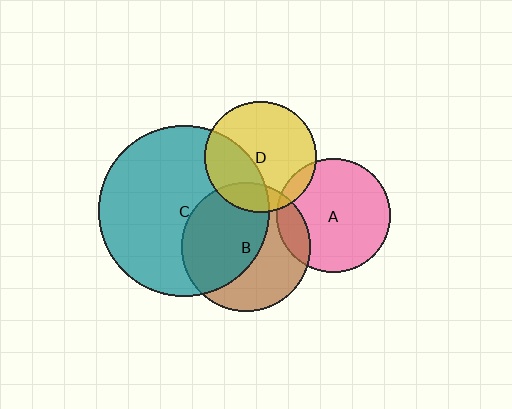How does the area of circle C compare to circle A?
Approximately 2.2 times.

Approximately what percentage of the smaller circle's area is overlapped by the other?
Approximately 10%.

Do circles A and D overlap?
Yes.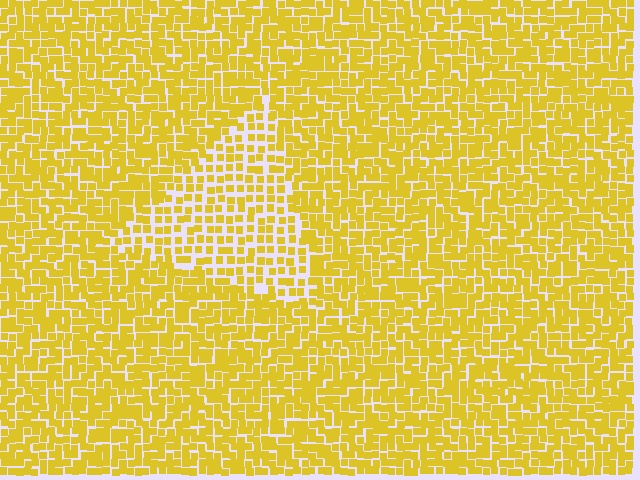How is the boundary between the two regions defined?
The boundary is defined by a change in element density (approximately 1.7x ratio). All elements are the same color, size, and shape.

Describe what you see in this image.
The image contains small yellow elements arranged at two different densities. A triangle-shaped region is visible where the elements are less densely packed than the surrounding area.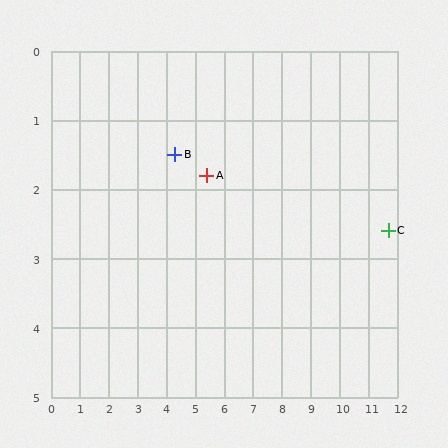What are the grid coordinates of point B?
Point B is at approximately (4.3, 1.5).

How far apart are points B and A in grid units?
Points B and A are about 1.1 grid units apart.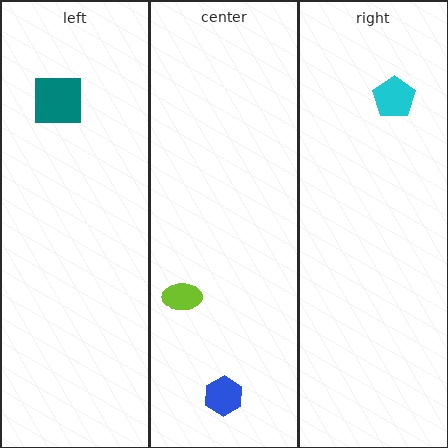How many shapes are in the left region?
1.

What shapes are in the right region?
The cyan pentagon.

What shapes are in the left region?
The teal square.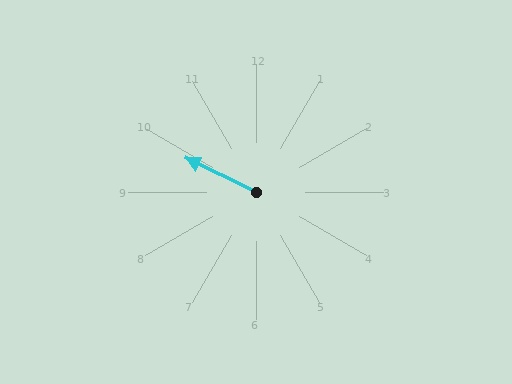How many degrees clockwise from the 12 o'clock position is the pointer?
Approximately 296 degrees.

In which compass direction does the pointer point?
Northwest.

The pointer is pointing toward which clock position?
Roughly 10 o'clock.